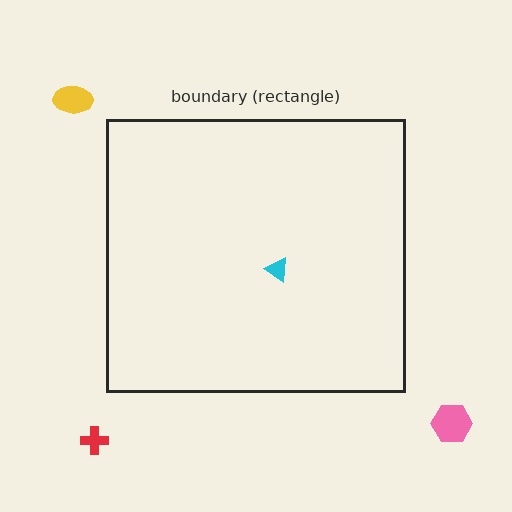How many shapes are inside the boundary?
1 inside, 3 outside.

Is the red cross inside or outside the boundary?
Outside.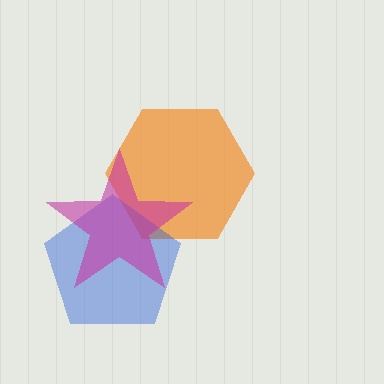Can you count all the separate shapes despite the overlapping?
Yes, there are 3 separate shapes.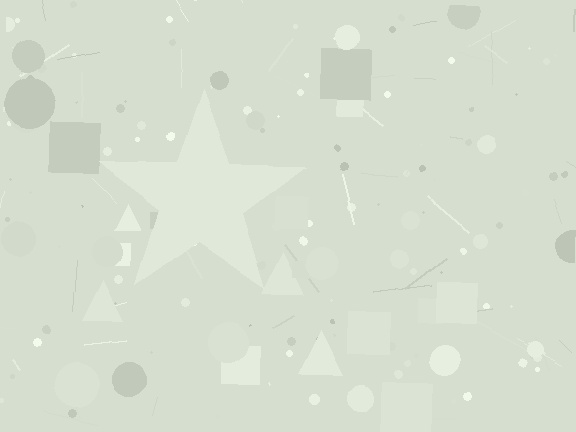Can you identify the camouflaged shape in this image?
The camouflaged shape is a star.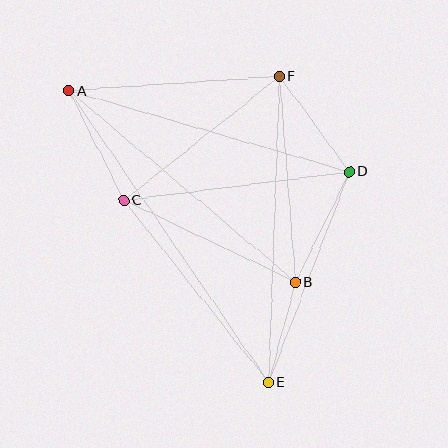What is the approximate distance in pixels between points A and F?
The distance between A and F is approximately 211 pixels.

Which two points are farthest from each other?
Points A and E are farthest from each other.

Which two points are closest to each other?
Points B and E are closest to each other.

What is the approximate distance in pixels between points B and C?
The distance between B and C is approximately 190 pixels.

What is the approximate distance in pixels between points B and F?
The distance between B and F is approximately 207 pixels.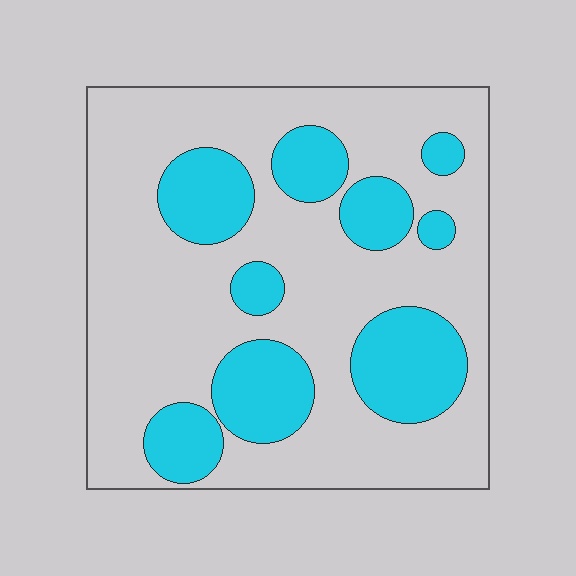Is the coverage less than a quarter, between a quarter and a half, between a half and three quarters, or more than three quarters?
Between a quarter and a half.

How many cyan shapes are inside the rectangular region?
9.